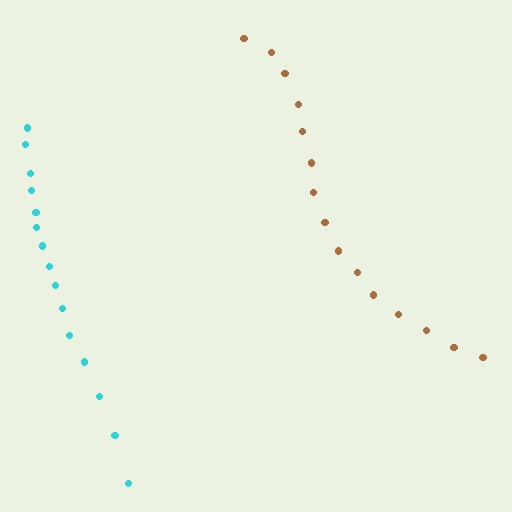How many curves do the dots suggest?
There are 2 distinct paths.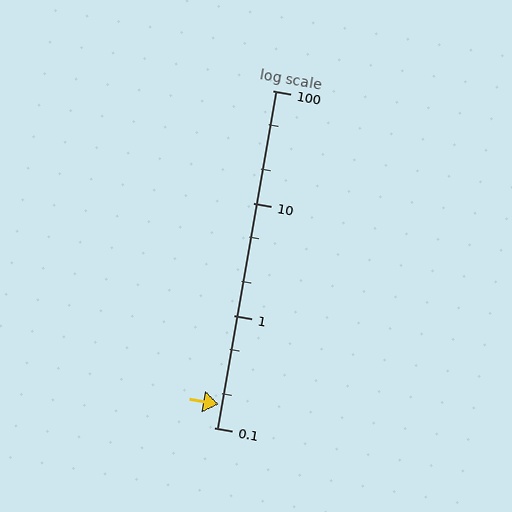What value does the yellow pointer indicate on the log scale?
The pointer indicates approximately 0.16.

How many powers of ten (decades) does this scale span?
The scale spans 3 decades, from 0.1 to 100.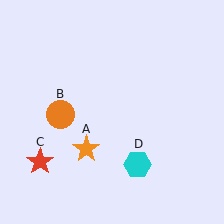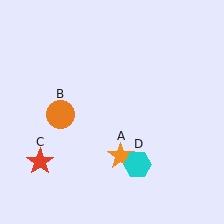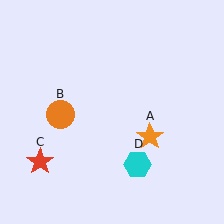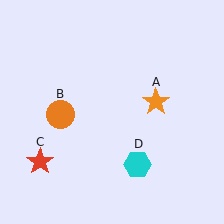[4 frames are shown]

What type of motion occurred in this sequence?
The orange star (object A) rotated counterclockwise around the center of the scene.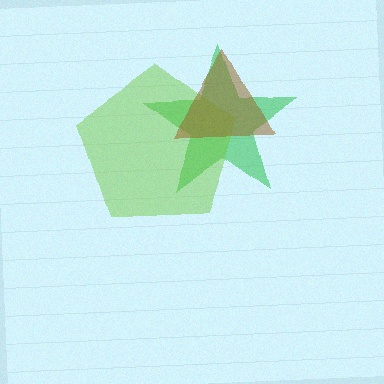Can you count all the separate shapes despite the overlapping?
Yes, there are 3 separate shapes.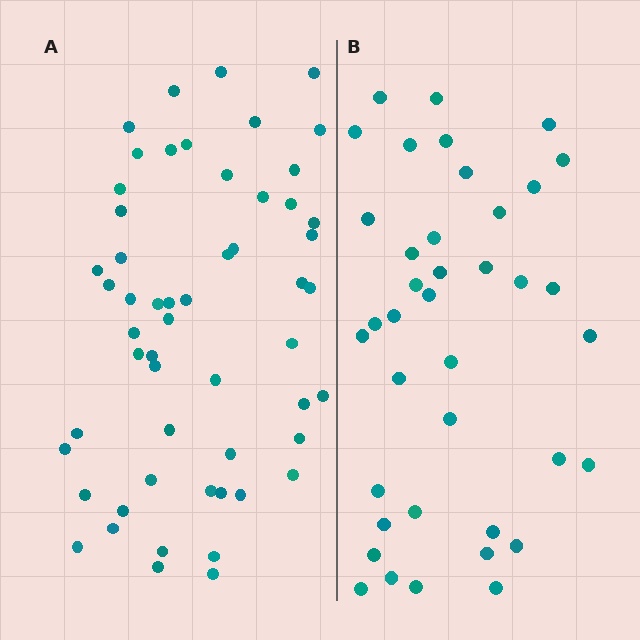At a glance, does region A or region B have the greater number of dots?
Region A (the left region) has more dots.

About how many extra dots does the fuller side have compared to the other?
Region A has approximately 15 more dots than region B.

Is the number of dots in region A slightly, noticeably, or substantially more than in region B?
Region A has noticeably more, but not dramatically so. The ratio is roughly 1.4 to 1.